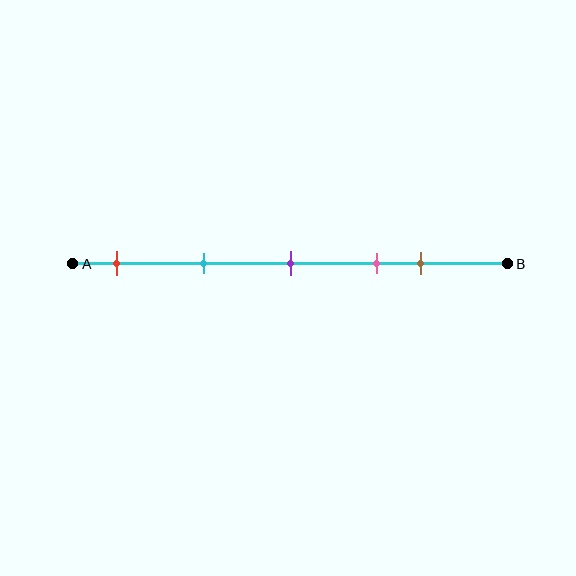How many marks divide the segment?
There are 5 marks dividing the segment.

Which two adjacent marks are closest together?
The pink and brown marks are the closest adjacent pair.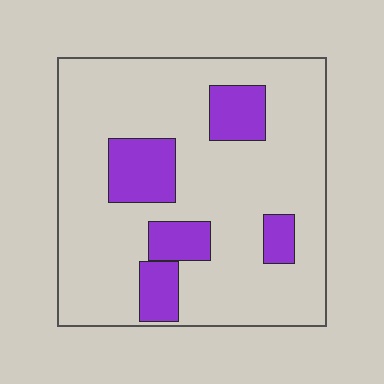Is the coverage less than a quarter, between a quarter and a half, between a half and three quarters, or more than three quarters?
Less than a quarter.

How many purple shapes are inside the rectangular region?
5.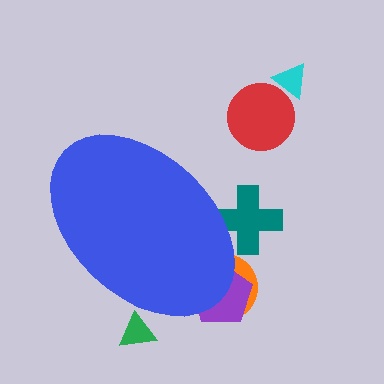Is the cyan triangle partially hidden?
No, the cyan triangle is fully visible.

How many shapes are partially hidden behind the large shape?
4 shapes are partially hidden.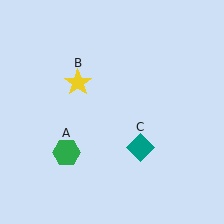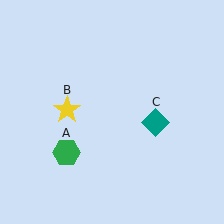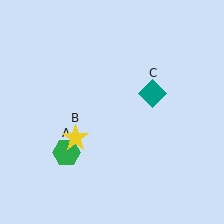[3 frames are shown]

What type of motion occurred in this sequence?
The yellow star (object B), teal diamond (object C) rotated counterclockwise around the center of the scene.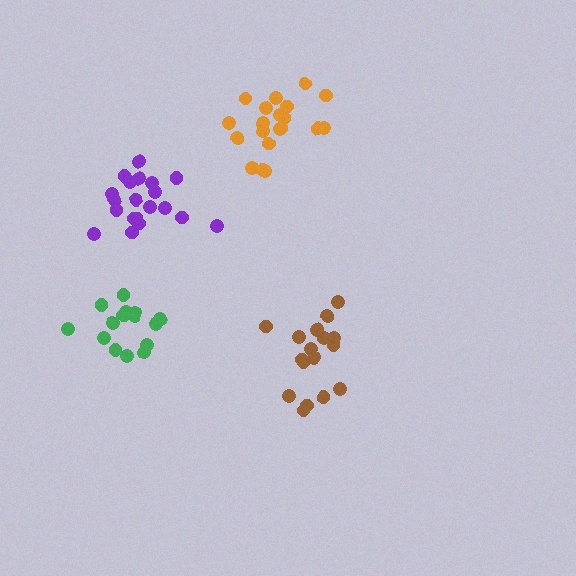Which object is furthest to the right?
The brown cluster is rightmost.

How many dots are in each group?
Group 1: 20 dots, Group 2: 17 dots, Group 3: 20 dots, Group 4: 15 dots (72 total).